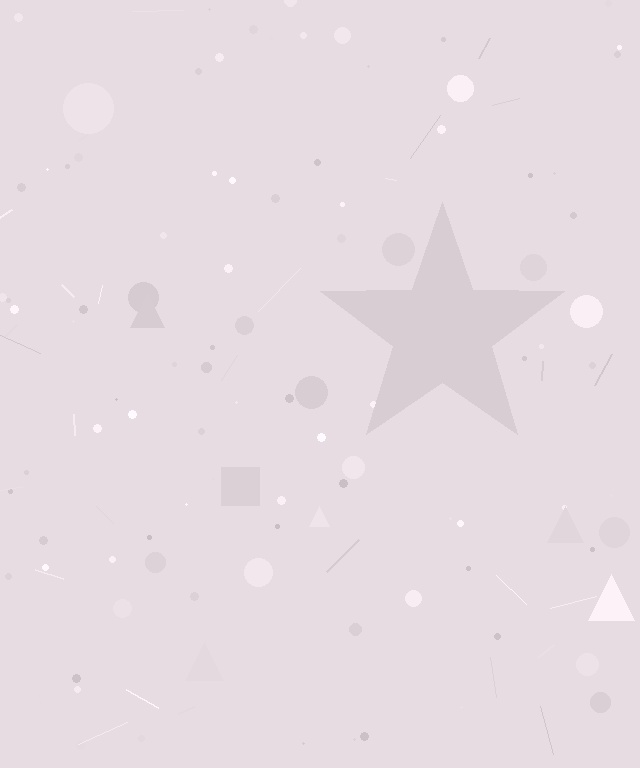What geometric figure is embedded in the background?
A star is embedded in the background.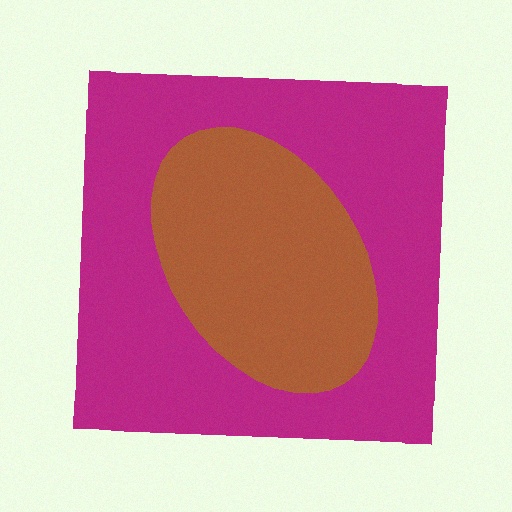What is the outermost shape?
The magenta square.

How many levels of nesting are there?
2.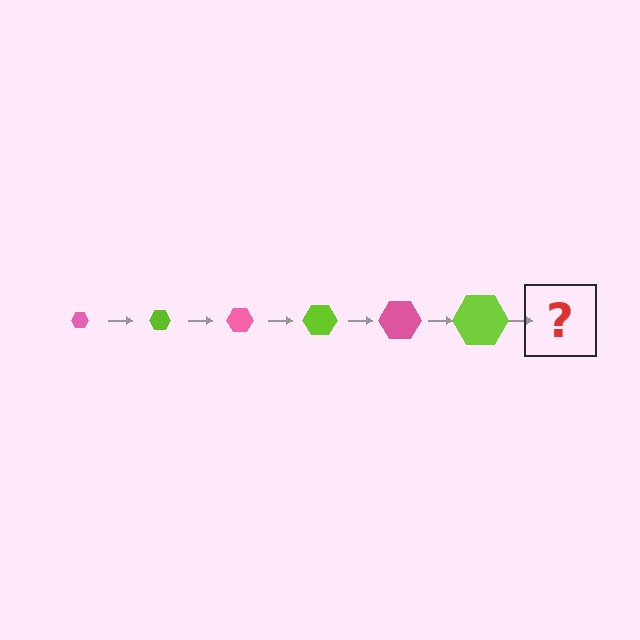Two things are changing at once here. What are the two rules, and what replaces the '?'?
The two rules are that the hexagon grows larger each step and the color cycles through pink and lime. The '?' should be a pink hexagon, larger than the previous one.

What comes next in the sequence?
The next element should be a pink hexagon, larger than the previous one.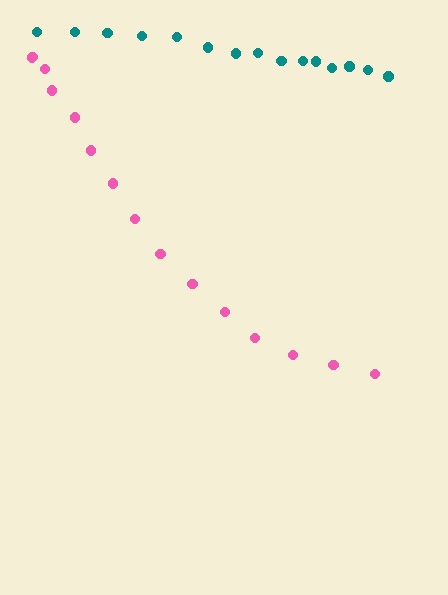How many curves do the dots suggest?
There are 2 distinct paths.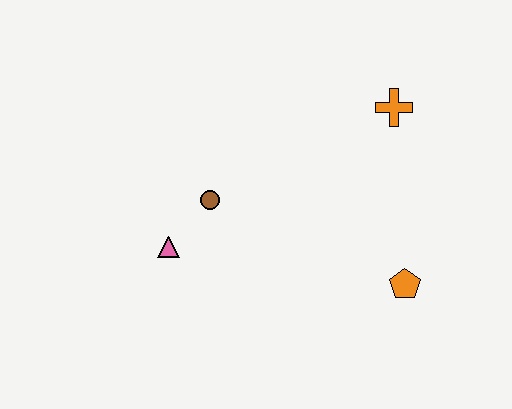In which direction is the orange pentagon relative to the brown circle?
The orange pentagon is to the right of the brown circle.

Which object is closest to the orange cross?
The orange pentagon is closest to the orange cross.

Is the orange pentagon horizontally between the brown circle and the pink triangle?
No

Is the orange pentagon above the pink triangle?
No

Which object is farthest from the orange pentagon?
The pink triangle is farthest from the orange pentagon.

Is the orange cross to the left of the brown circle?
No